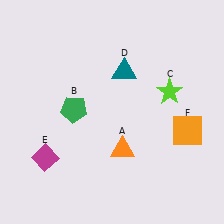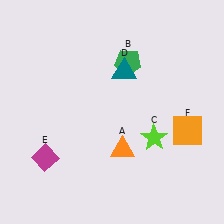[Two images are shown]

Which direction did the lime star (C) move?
The lime star (C) moved down.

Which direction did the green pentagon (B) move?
The green pentagon (B) moved right.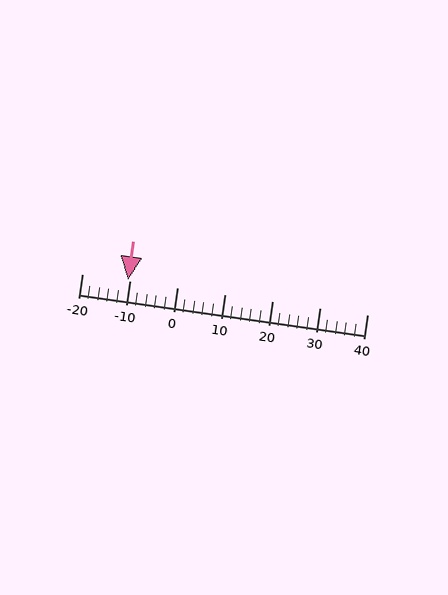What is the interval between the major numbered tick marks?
The major tick marks are spaced 10 units apart.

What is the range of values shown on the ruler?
The ruler shows values from -20 to 40.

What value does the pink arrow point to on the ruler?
The pink arrow points to approximately -10.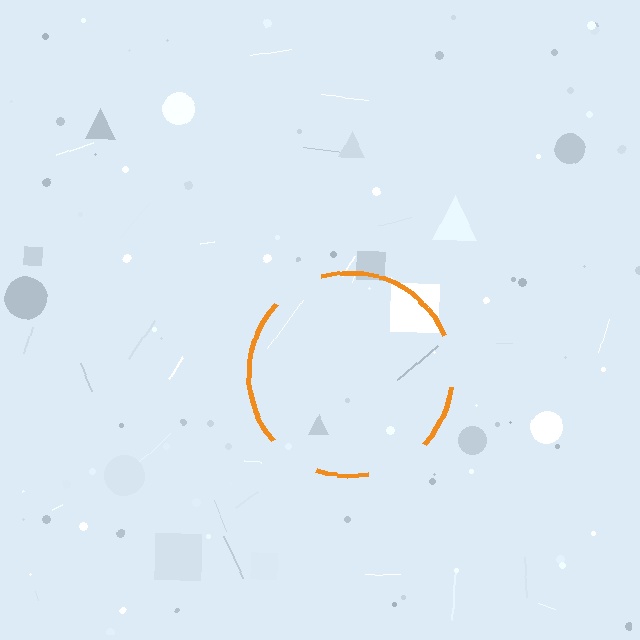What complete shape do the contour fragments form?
The contour fragments form a circle.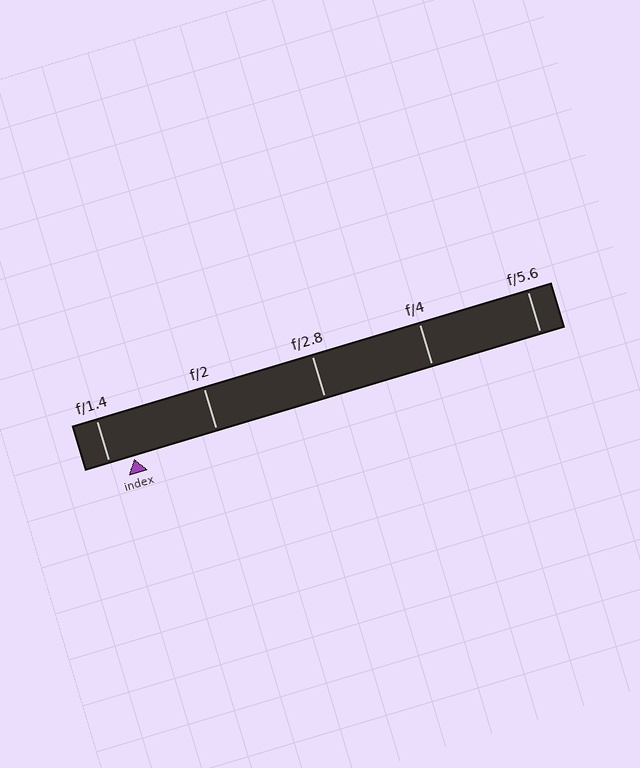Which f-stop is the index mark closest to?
The index mark is closest to f/1.4.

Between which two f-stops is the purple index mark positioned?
The index mark is between f/1.4 and f/2.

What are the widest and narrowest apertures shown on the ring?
The widest aperture shown is f/1.4 and the narrowest is f/5.6.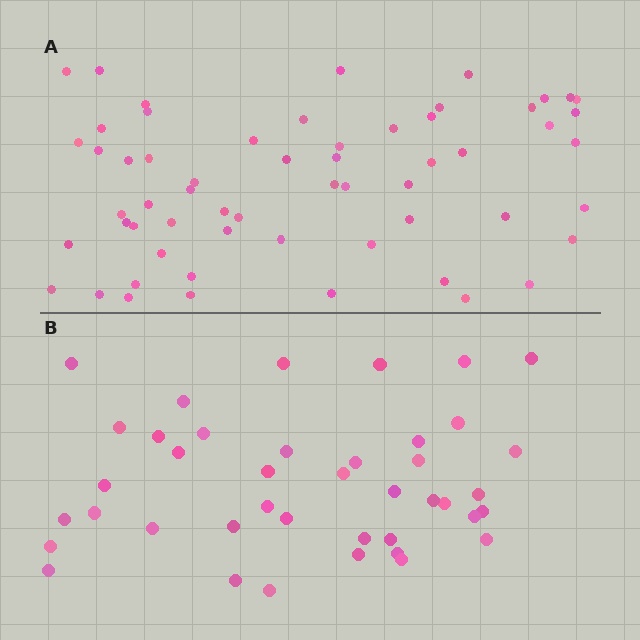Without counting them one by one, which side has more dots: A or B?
Region A (the top region) has more dots.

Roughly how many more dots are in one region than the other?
Region A has approximately 20 more dots than region B.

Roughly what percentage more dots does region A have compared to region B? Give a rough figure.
About 45% more.